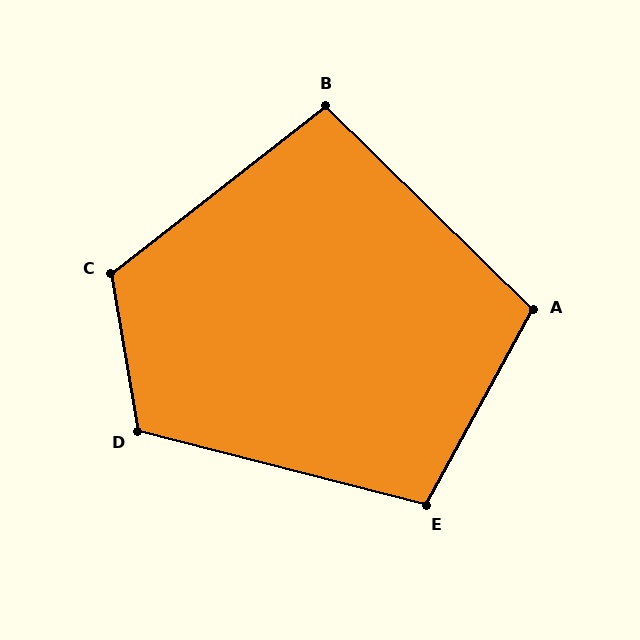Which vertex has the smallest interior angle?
B, at approximately 98 degrees.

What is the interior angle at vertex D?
Approximately 114 degrees (obtuse).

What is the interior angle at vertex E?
Approximately 104 degrees (obtuse).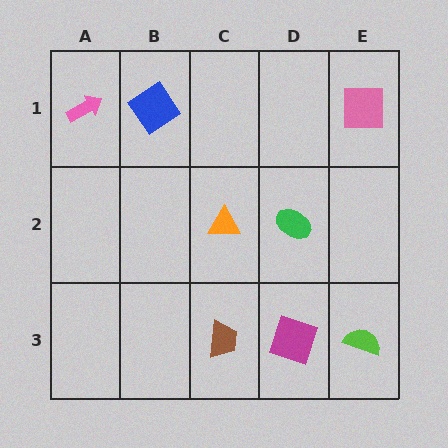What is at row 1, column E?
A pink square.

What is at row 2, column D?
A green ellipse.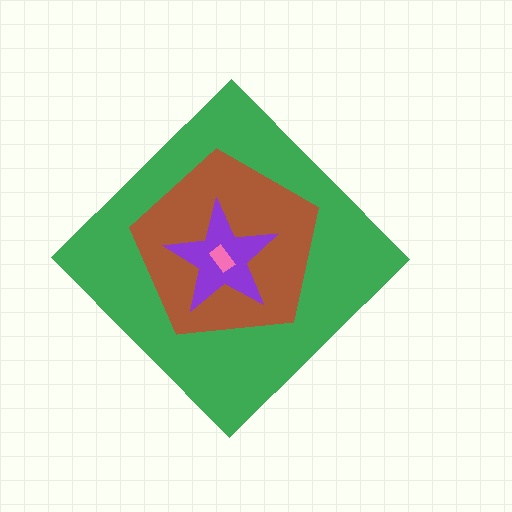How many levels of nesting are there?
4.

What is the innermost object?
The pink rectangle.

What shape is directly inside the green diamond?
The brown pentagon.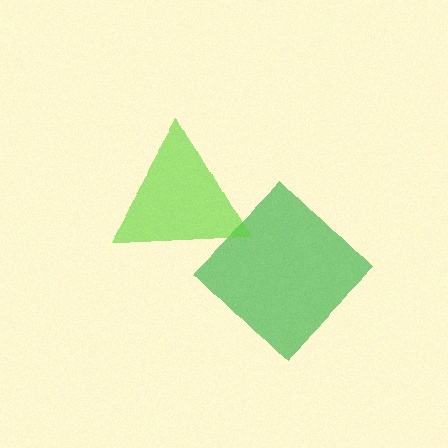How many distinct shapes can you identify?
There are 2 distinct shapes: a green diamond, a lime triangle.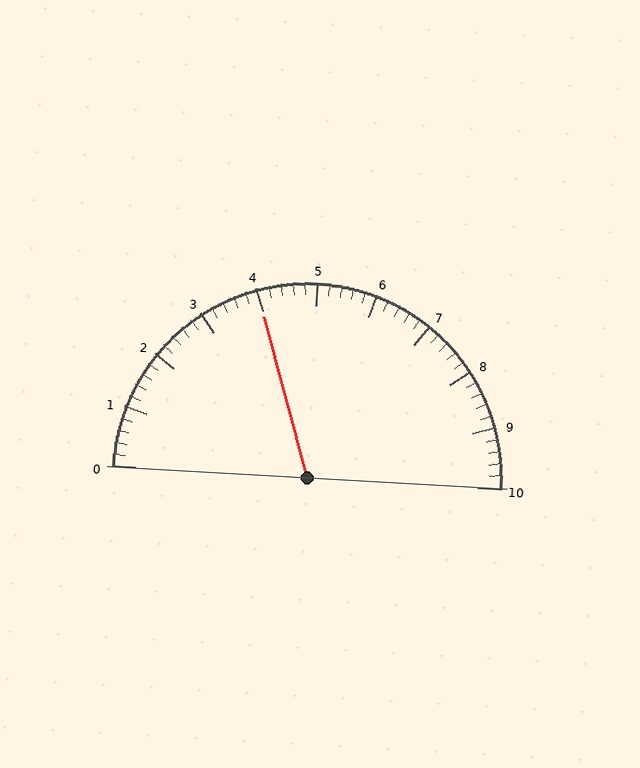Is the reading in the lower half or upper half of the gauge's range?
The reading is in the lower half of the range (0 to 10).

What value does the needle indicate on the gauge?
The needle indicates approximately 4.0.